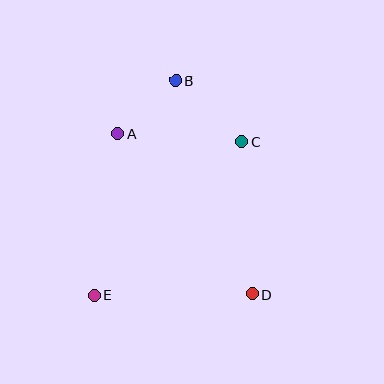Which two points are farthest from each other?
Points B and E are farthest from each other.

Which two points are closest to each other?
Points A and B are closest to each other.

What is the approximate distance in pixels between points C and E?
The distance between C and E is approximately 213 pixels.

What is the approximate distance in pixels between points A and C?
The distance between A and C is approximately 124 pixels.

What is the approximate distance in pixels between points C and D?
The distance between C and D is approximately 153 pixels.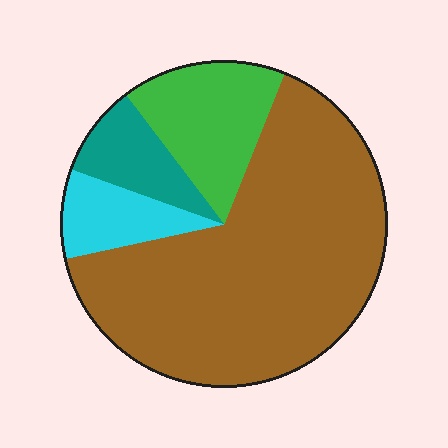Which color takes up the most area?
Brown, at roughly 65%.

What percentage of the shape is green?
Green covers around 15% of the shape.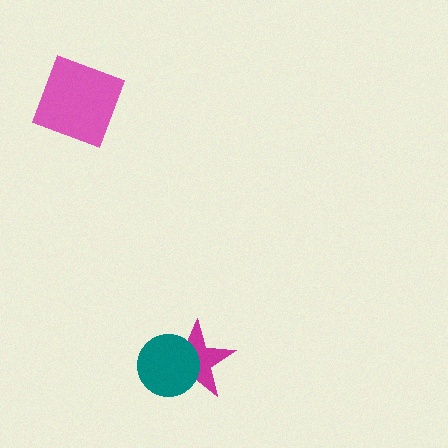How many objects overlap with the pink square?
0 objects overlap with the pink square.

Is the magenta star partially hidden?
Yes, it is partially covered by another shape.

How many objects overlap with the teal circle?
1 object overlaps with the teal circle.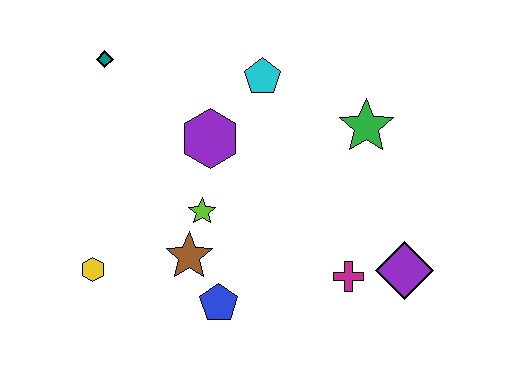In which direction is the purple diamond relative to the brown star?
The purple diamond is to the right of the brown star.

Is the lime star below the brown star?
No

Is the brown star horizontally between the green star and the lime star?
No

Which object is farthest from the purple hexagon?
The purple diamond is farthest from the purple hexagon.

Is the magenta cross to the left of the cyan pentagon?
No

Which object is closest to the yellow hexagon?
The brown star is closest to the yellow hexagon.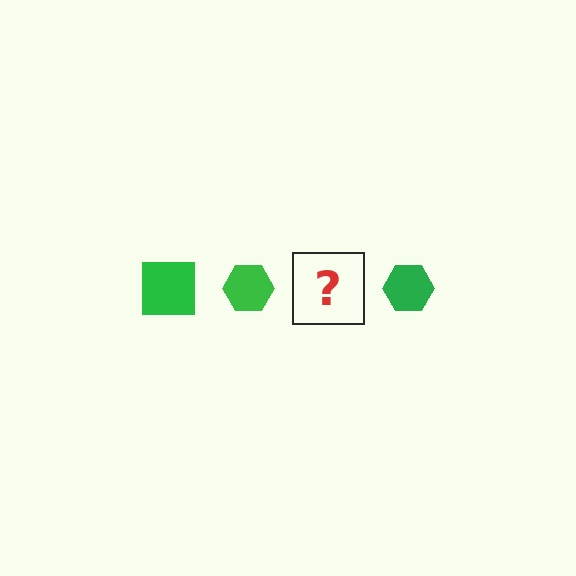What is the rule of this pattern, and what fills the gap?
The rule is that the pattern cycles through square, hexagon shapes in green. The gap should be filled with a green square.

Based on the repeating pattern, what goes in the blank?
The blank should be a green square.